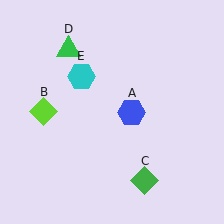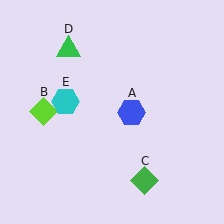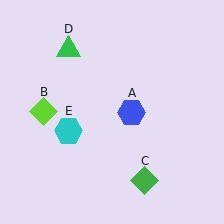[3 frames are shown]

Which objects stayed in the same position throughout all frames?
Blue hexagon (object A) and lime diamond (object B) and green diamond (object C) and green triangle (object D) remained stationary.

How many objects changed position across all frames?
1 object changed position: cyan hexagon (object E).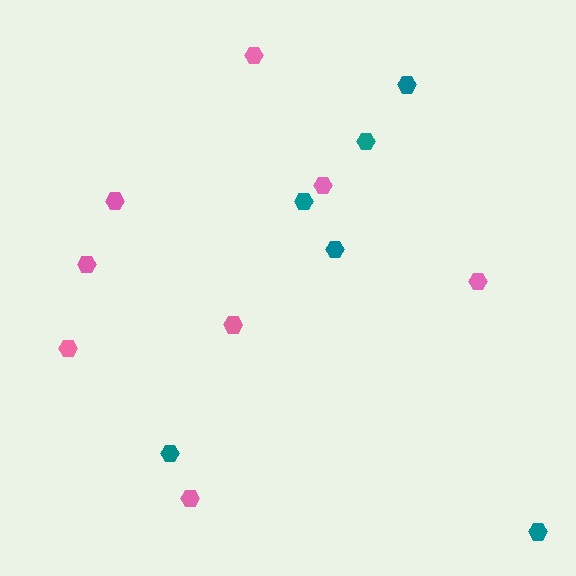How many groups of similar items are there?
There are 2 groups: one group of teal hexagons (6) and one group of pink hexagons (8).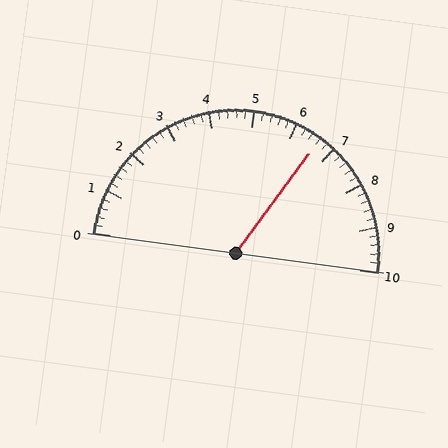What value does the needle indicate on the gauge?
The needle indicates approximately 6.6.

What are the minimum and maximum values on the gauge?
The gauge ranges from 0 to 10.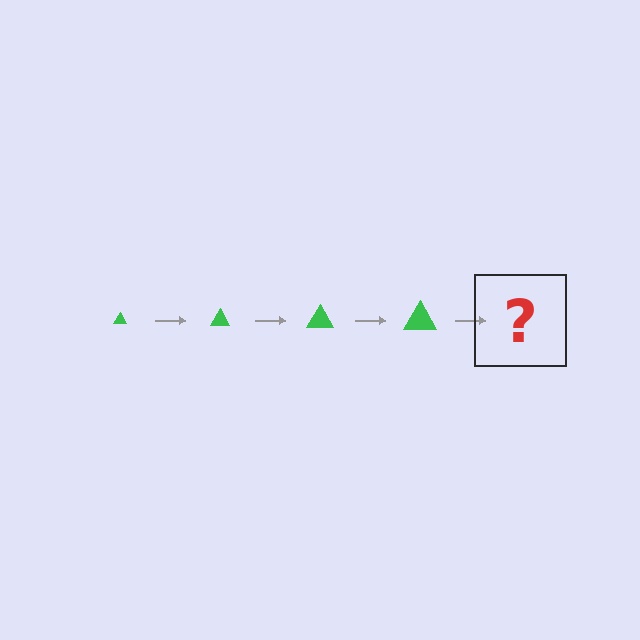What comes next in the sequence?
The next element should be a green triangle, larger than the previous one.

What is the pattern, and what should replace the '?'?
The pattern is that the triangle gets progressively larger each step. The '?' should be a green triangle, larger than the previous one.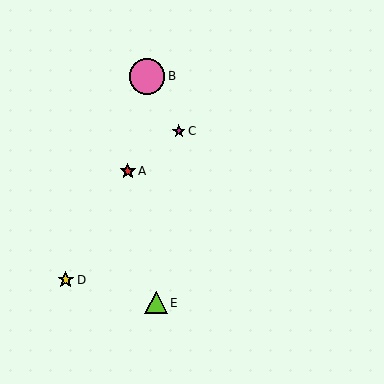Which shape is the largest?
The pink circle (labeled B) is the largest.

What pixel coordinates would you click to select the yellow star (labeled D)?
Click at (66, 280) to select the yellow star D.